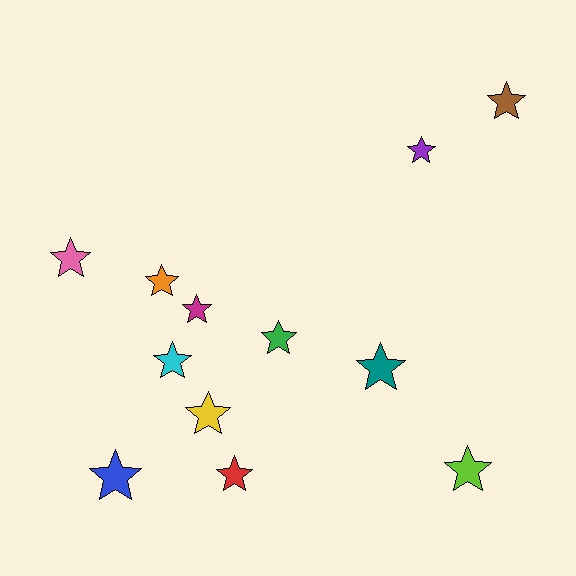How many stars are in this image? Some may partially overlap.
There are 12 stars.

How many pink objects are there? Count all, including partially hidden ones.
There is 1 pink object.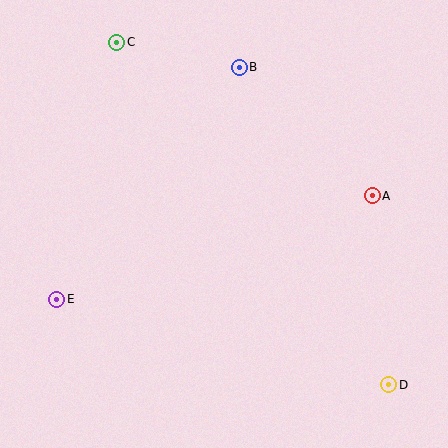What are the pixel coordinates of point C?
Point C is at (117, 42).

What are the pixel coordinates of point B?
Point B is at (239, 67).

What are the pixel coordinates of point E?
Point E is at (57, 299).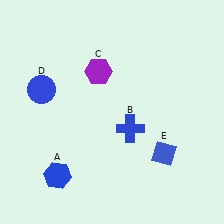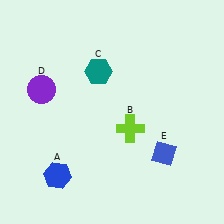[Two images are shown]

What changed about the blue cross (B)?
In Image 1, B is blue. In Image 2, it changed to lime.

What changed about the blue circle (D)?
In Image 1, D is blue. In Image 2, it changed to purple.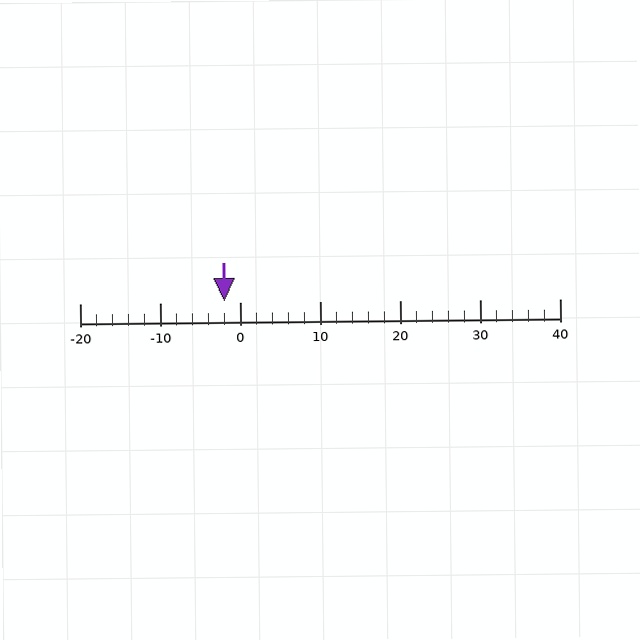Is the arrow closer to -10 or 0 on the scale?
The arrow is closer to 0.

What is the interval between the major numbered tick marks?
The major tick marks are spaced 10 units apart.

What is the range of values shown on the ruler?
The ruler shows values from -20 to 40.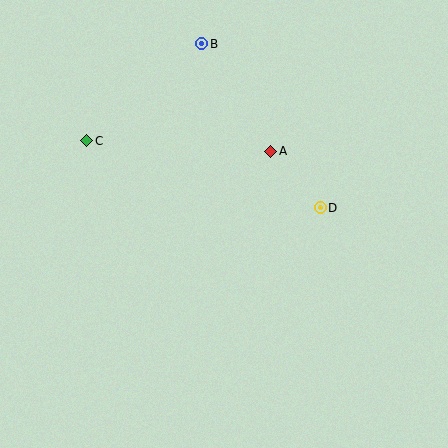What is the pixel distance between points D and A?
The distance between D and A is 75 pixels.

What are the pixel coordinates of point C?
Point C is at (86, 141).